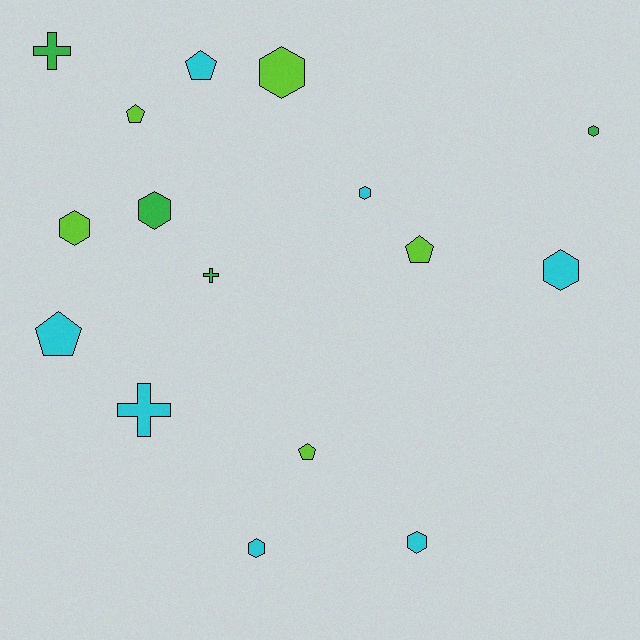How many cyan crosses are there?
There is 1 cyan cross.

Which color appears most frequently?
Cyan, with 7 objects.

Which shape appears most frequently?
Hexagon, with 8 objects.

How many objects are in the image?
There are 16 objects.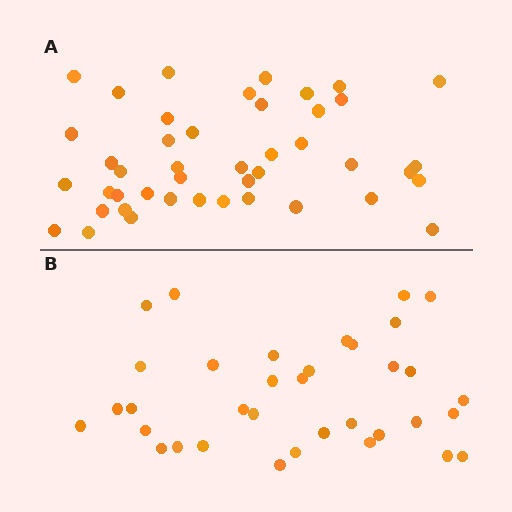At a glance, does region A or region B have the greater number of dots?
Region A (the top region) has more dots.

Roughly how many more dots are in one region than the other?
Region A has roughly 8 or so more dots than region B.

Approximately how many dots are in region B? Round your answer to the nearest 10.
About 40 dots. (The exact count is 35, which rounds to 40.)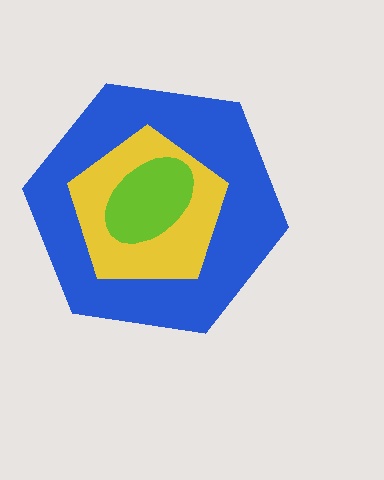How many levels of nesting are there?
3.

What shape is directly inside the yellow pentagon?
The lime ellipse.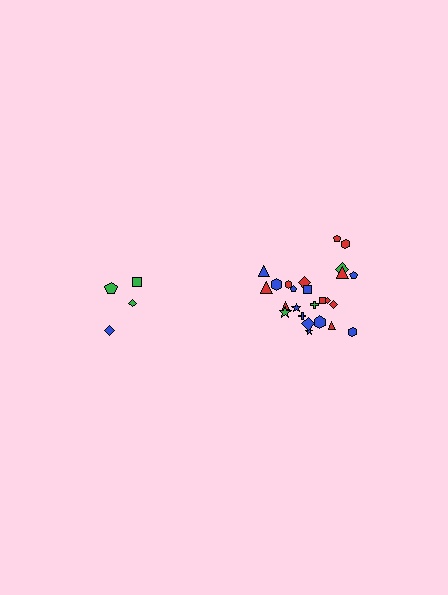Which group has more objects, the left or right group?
The right group.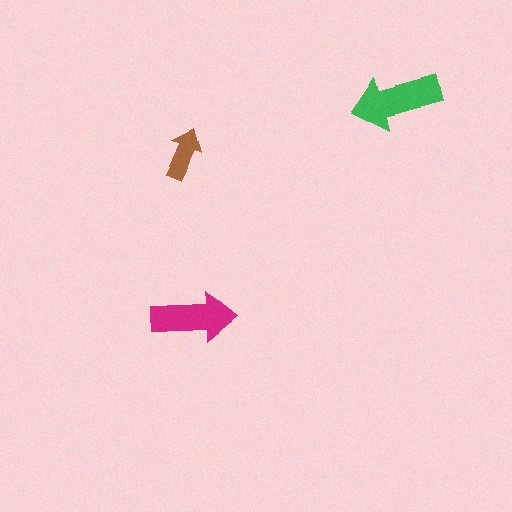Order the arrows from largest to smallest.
the green one, the magenta one, the brown one.